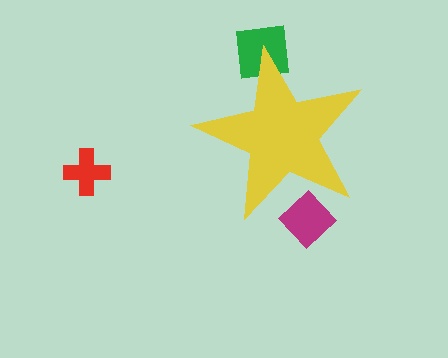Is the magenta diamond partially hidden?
Yes, the magenta diamond is partially hidden behind the yellow star.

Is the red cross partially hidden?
No, the red cross is fully visible.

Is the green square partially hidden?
Yes, the green square is partially hidden behind the yellow star.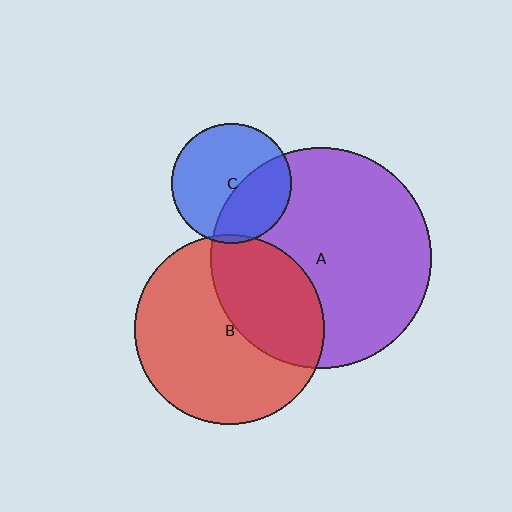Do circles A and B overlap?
Yes.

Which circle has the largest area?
Circle A (purple).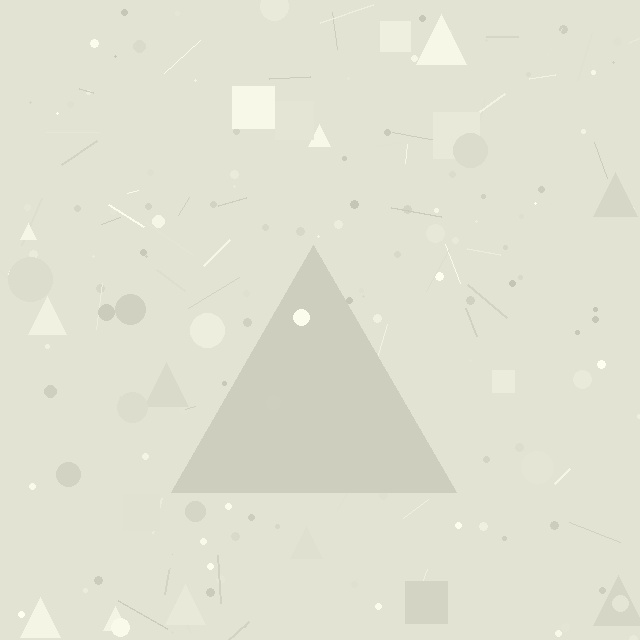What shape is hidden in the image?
A triangle is hidden in the image.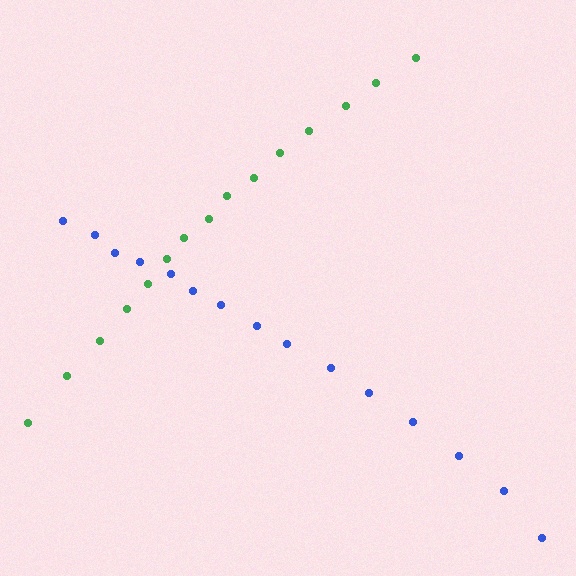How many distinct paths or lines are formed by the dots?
There are 2 distinct paths.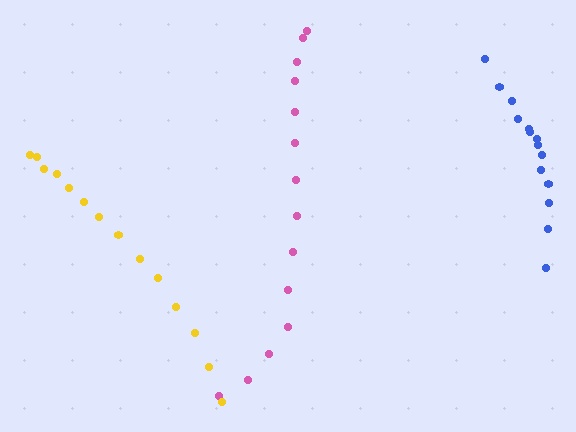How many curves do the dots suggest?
There are 3 distinct paths.